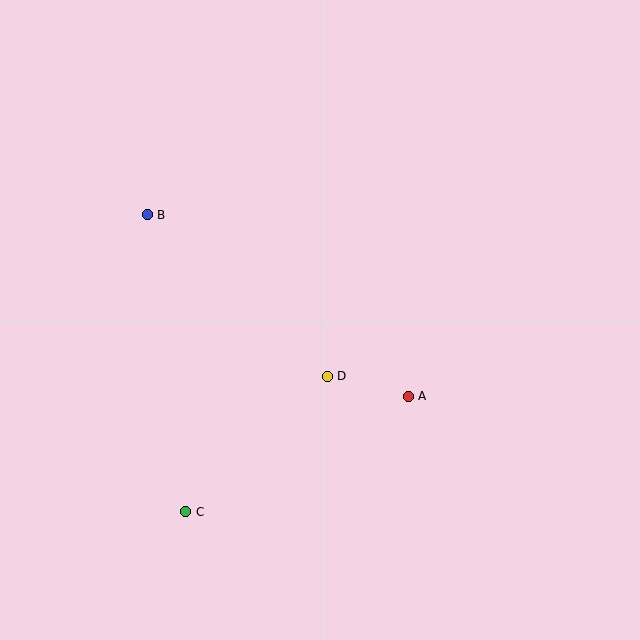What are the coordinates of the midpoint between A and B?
The midpoint between A and B is at (278, 306).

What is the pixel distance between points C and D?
The distance between C and D is 196 pixels.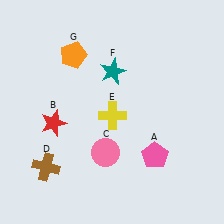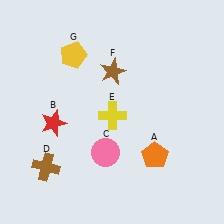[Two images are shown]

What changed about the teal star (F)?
In Image 1, F is teal. In Image 2, it changed to brown.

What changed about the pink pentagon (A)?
In Image 1, A is pink. In Image 2, it changed to orange.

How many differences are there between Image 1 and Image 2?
There are 3 differences between the two images.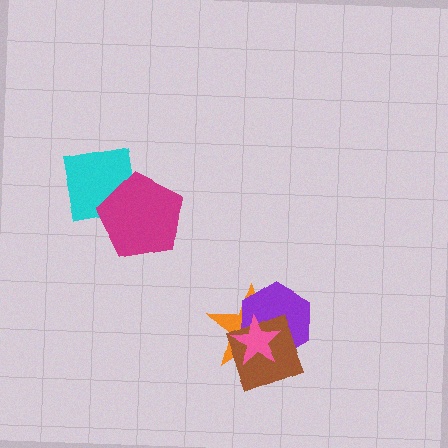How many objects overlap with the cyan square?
1 object overlaps with the cyan square.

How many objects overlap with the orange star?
3 objects overlap with the orange star.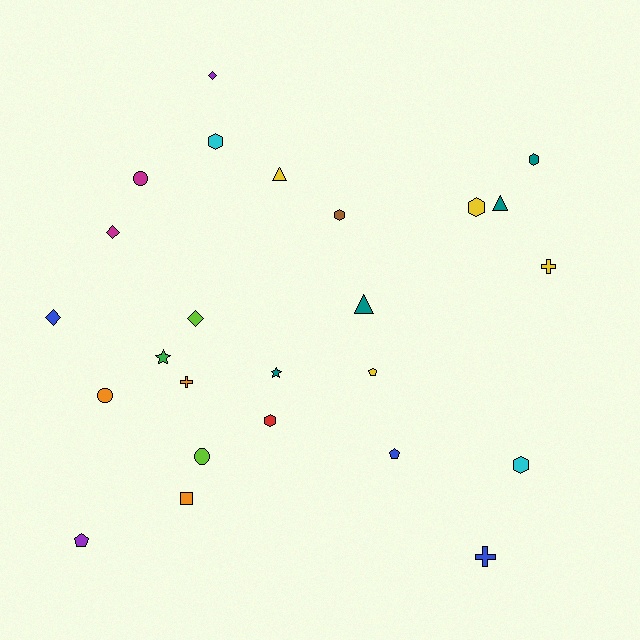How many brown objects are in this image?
There is 1 brown object.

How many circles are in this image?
There are 3 circles.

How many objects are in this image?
There are 25 objects.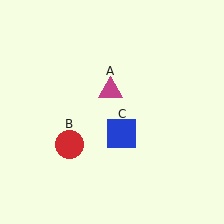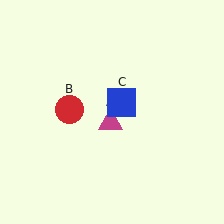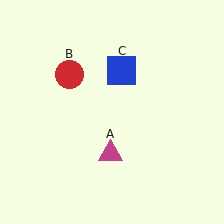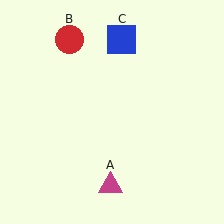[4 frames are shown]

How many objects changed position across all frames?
3 objects changed position: magenta triangle (object A), red circle (object B), blue square (object C).